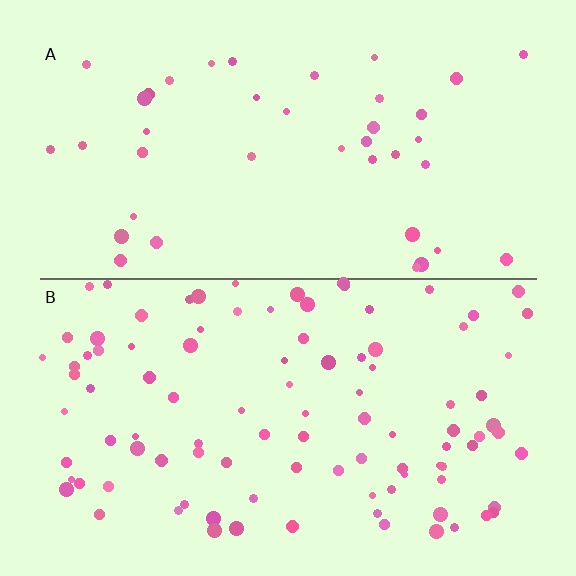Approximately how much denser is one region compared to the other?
Approximately 2.5× — region B over region A.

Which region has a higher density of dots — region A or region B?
B (the bottom).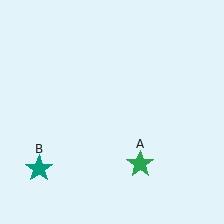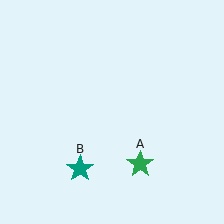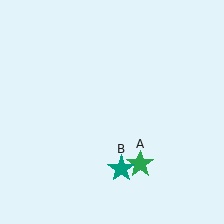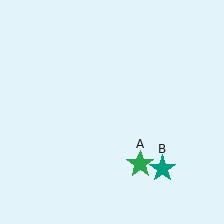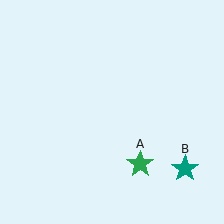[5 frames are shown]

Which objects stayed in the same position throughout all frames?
Green star (object A) remained stationary.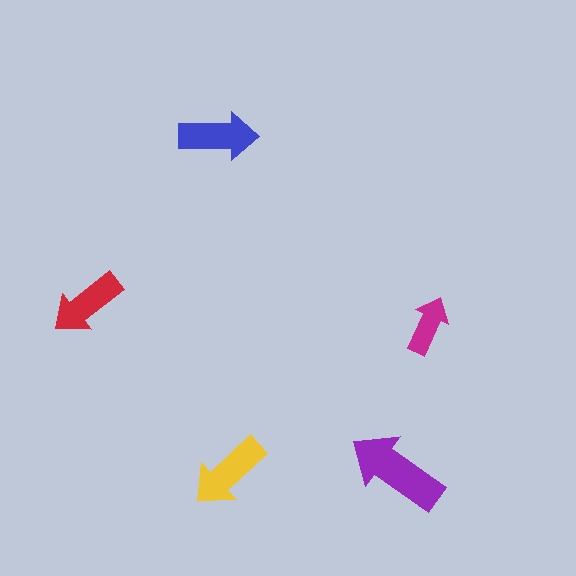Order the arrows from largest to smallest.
the purple one, the yellow one, the blue one, the red one, the magenta one.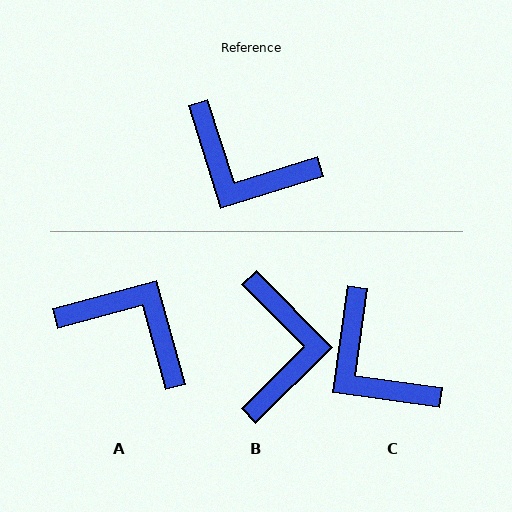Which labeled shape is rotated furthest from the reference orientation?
A, about 178 degrees away.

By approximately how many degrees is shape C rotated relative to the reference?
Approximately 26 degrees clockwise.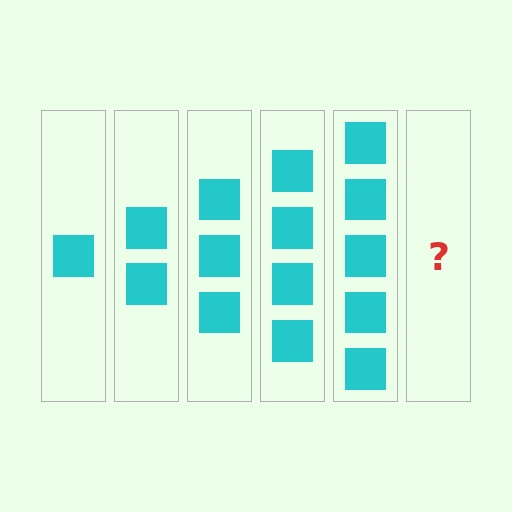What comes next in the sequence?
The next element should be 6 squares.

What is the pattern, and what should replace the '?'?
The pattern is that each step adds one more square. The '?' should be 6 squares.